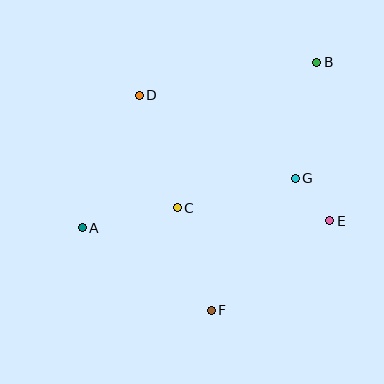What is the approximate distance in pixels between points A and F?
The distance between A and F is approximately 153 pixels.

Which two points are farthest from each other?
Points A and B are farthest from each other.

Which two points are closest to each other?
Points E and G are closest to each other.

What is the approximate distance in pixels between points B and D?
The distance between B and D is approximately 181 pixels.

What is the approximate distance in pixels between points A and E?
The distance between A and E is approximately 248 pixels.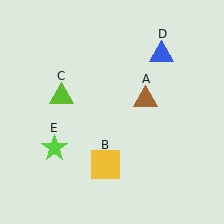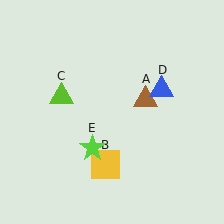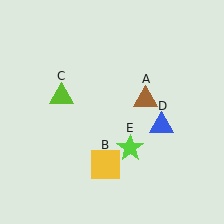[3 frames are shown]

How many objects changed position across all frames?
2 objects changed position: blue triangle (object D), lime star (object E).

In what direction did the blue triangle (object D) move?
The blue triangle (object D) moved down.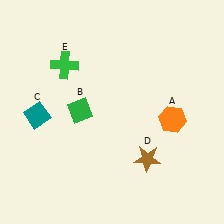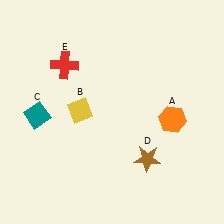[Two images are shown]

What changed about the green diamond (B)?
In Image 1, B is green. In Image 2, it changed to yellow.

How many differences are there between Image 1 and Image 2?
There are 2 differences between the two images.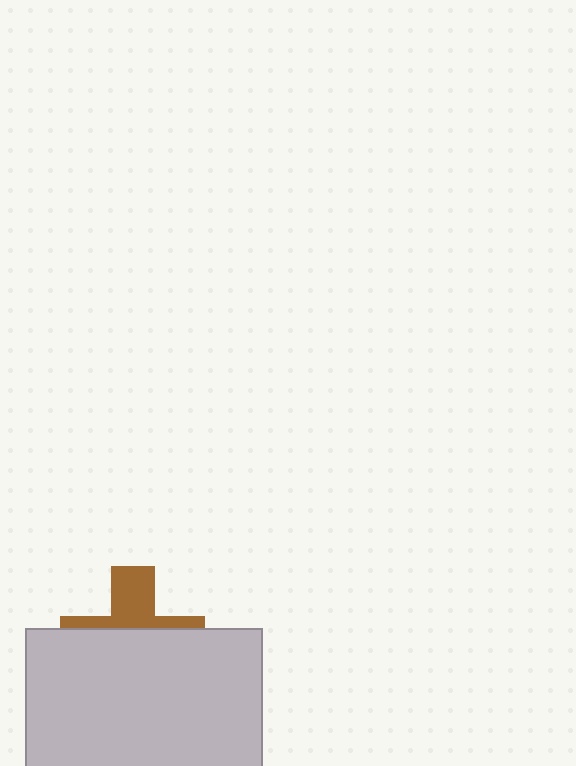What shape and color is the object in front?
The object in front is a light gray rectangle.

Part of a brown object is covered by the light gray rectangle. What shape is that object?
It is a cross.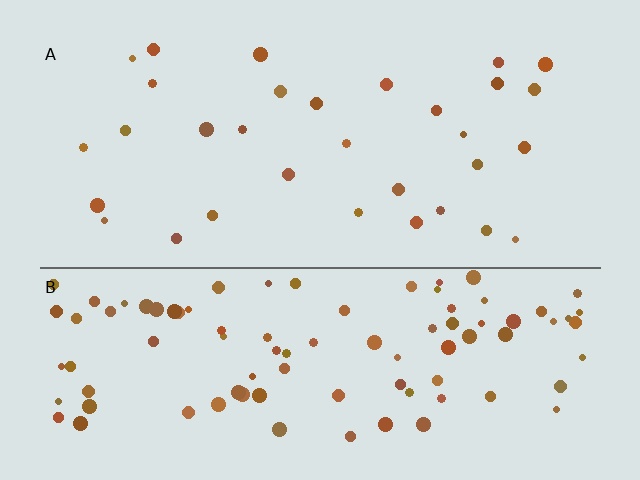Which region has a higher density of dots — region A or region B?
B (the bottom).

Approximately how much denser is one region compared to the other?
Approximately 3.0× — region B over region A.